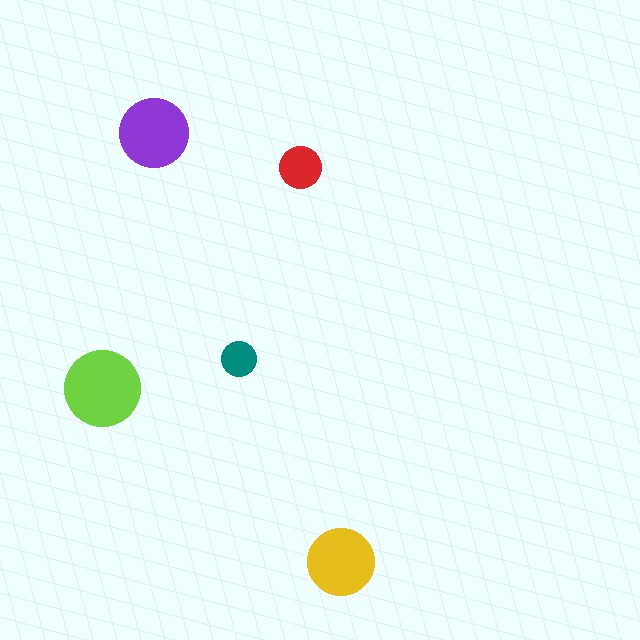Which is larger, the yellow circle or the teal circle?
The yellow one.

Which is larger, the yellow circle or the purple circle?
The purple one.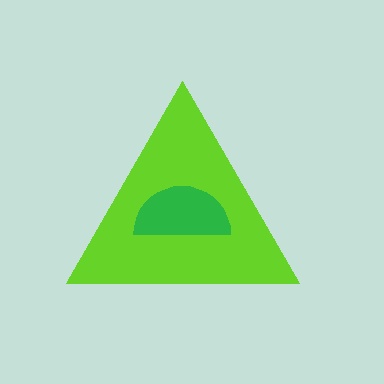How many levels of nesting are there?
2.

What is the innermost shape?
The green semicircle.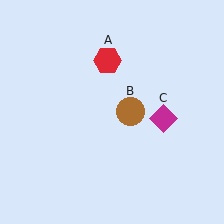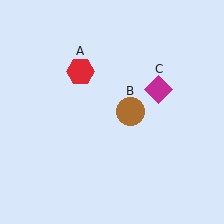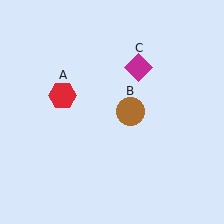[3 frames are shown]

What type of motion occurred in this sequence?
The red hexagon (object A), magenta diamond (object C) rotated counterclockwise around the center of the scene.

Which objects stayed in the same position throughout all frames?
Brown circle (object B) remained stationary.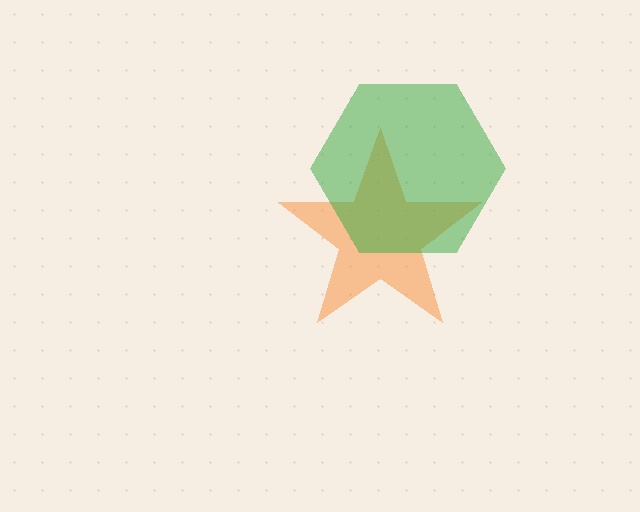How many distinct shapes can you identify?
There are 2 distinct shapes: an orange star, a green hexagon.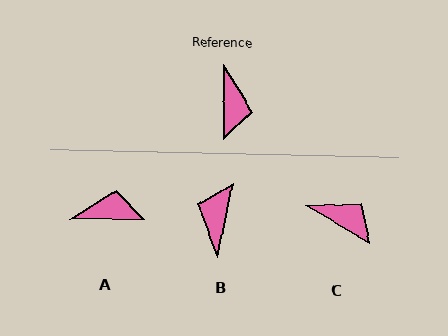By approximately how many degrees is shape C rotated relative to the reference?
Approximately 60 degrees counter-clockwise.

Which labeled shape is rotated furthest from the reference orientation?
B, about 168 degrees away.